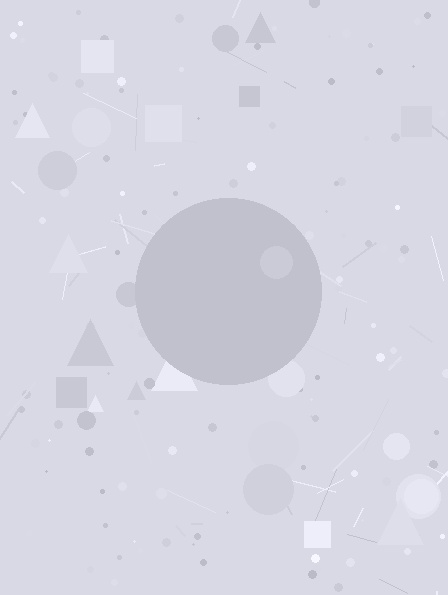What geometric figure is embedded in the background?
A circle is embedded in the background.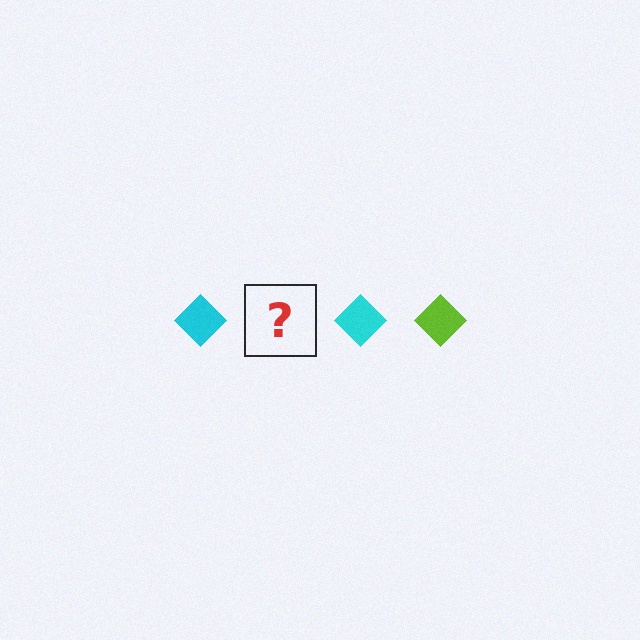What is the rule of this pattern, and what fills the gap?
The rule is that the pattern cycles through cyan, lime diamonds. The gap should be filled with a lime diamond.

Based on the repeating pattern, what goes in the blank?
The blank should be a lime diamond.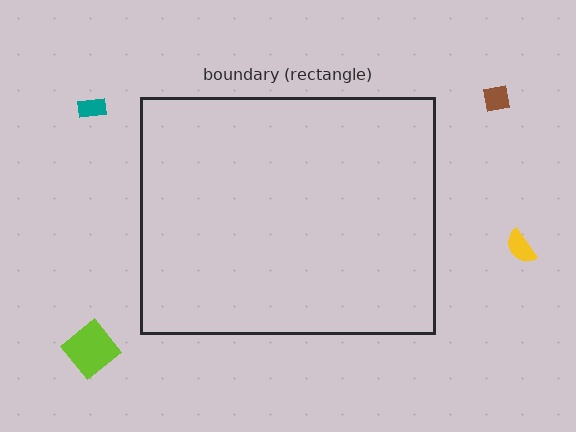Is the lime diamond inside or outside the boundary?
Outside.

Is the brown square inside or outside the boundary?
Outside.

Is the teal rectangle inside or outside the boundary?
Outside.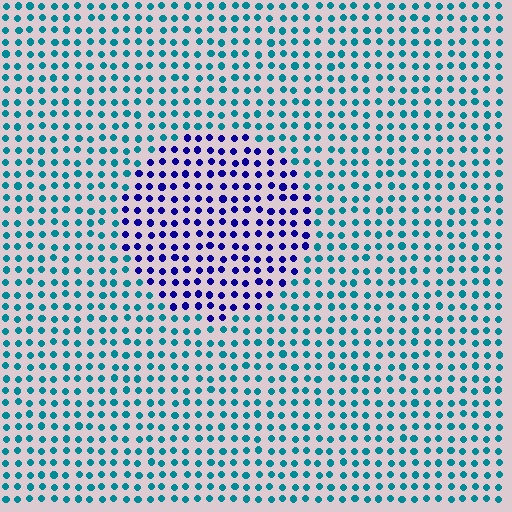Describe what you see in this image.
The image is filled with small teal elements in a uniform arrangement. A circle-shaped region is visible where the elements are tinted to a slightly different hue, forming a subtle color boundary.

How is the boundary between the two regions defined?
The boundary is defined purely by a slight shift in hue (about 60 degrees). Spacing, size, and orientation are identical on both sides.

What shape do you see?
I see a circle.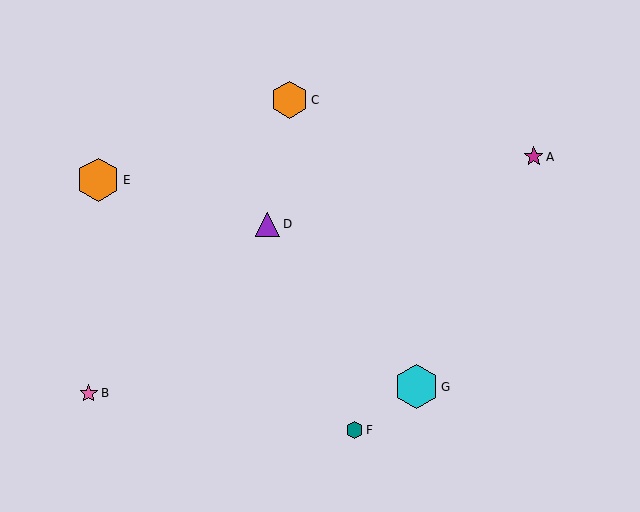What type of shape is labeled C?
Shape C is an orange hexagon.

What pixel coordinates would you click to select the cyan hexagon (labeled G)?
Click at (417, 387) to select the cyan hexagon G.